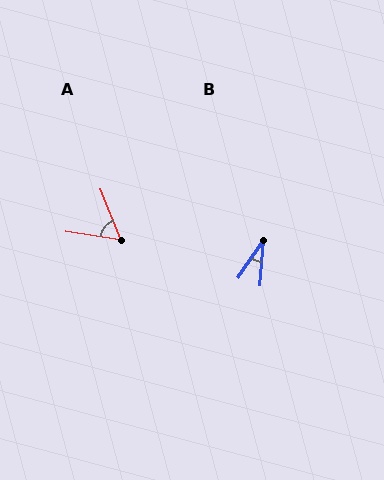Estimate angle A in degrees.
Approximately 60 degrees.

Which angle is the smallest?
B, at approximately 30 degrees.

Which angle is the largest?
A, at approximately 60 degrees.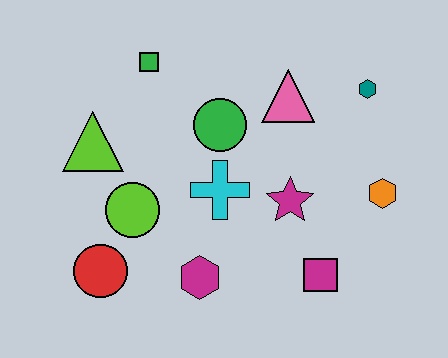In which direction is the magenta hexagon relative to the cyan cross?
The magenta hexagon is below the cyan cross.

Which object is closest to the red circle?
The lime circle is closest to the red circle.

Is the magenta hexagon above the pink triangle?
No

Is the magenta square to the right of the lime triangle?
Yes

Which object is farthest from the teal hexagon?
The red circle is farthest from the teal hexagon.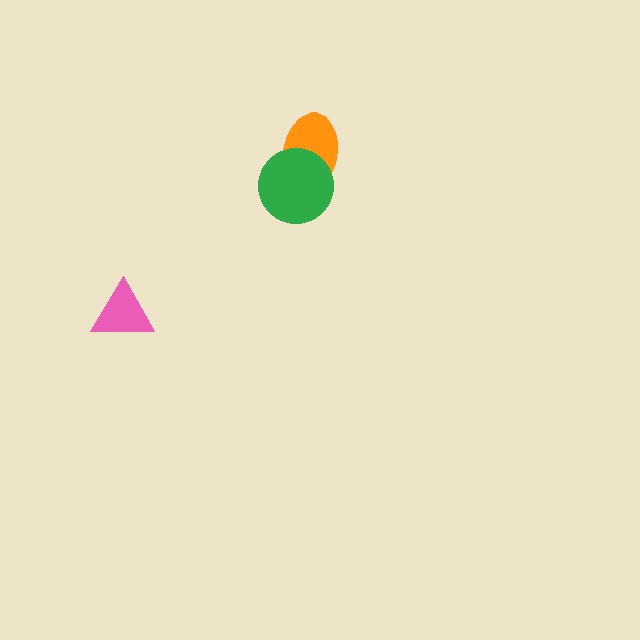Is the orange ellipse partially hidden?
Yes, it is partially covered by another shape.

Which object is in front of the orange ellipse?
The green circle is in front of the orange ellipse.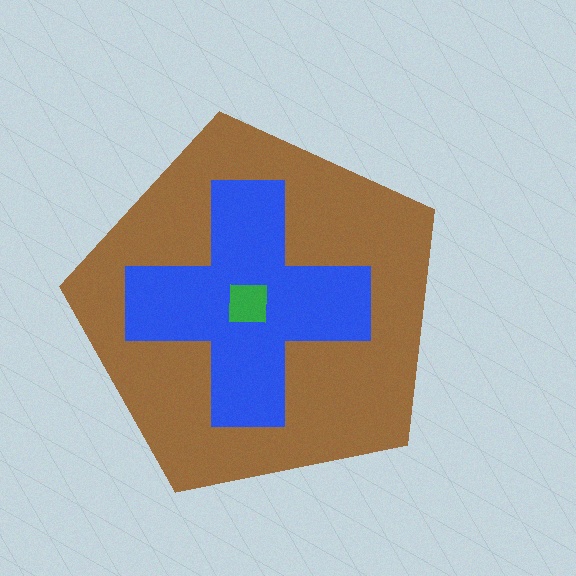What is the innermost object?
The green square.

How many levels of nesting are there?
3.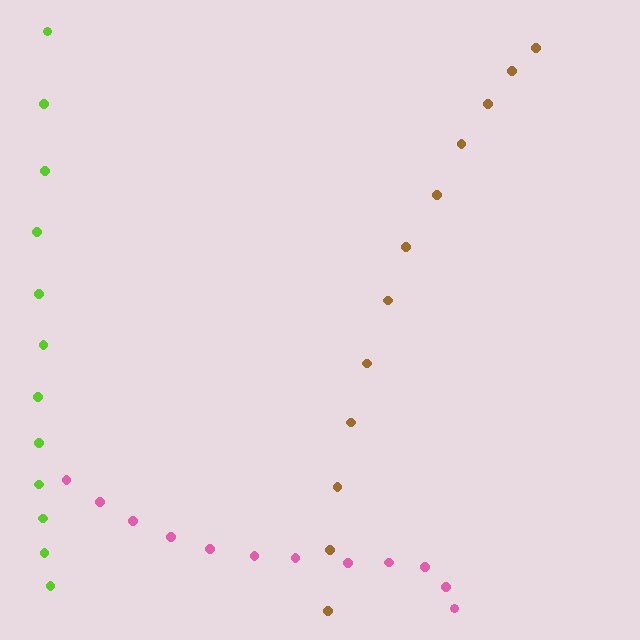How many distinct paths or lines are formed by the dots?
There are 3 distinct paths.